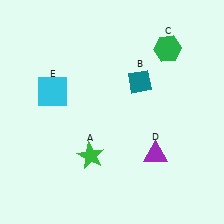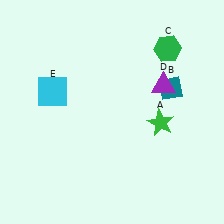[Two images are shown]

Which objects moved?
The objects that moved are: the green star (A), the teal diamond (B), the purple triangle (D).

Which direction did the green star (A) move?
The green star (A) moved right.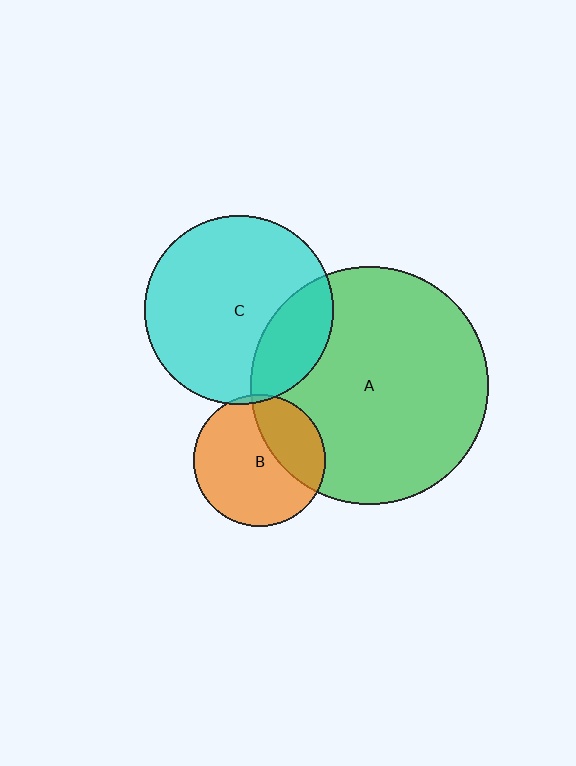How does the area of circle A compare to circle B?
Approximately 3.3 times.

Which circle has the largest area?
Circle A (green).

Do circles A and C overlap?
Yes.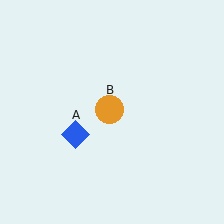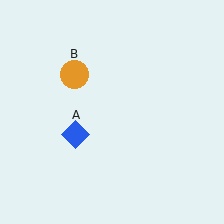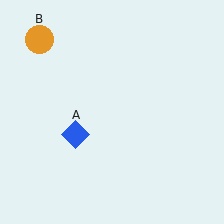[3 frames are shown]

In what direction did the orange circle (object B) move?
The orange circle (object B) moved up and to the left.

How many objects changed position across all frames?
1 object changed position: orange circle (object B).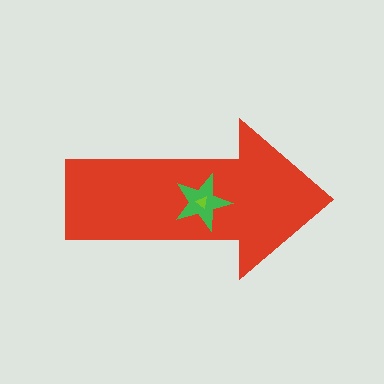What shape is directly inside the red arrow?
The green star.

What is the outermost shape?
The red arrow.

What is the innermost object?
The lime triangle.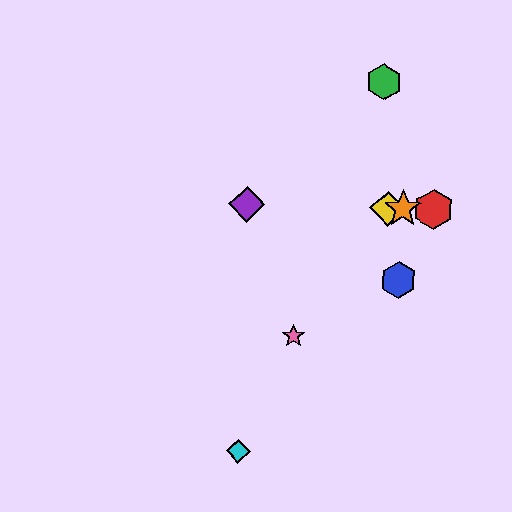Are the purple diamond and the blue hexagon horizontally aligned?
No, the purple diamond is at y≈205 and the blue hexagon is at y≈280.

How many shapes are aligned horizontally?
4 shapes (the red hexagon, the yellow diamond, the purple diamond, the orange star) are aligned horizontally.